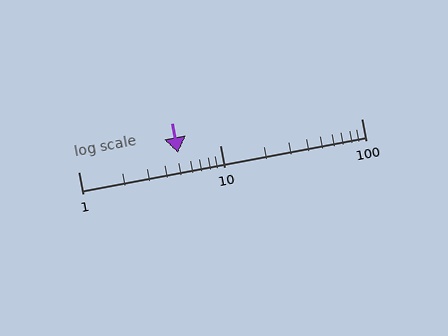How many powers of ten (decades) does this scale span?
The scale spans 2 decades, from 1 to 100.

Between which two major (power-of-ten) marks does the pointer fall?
The pointer is between 1 and 10.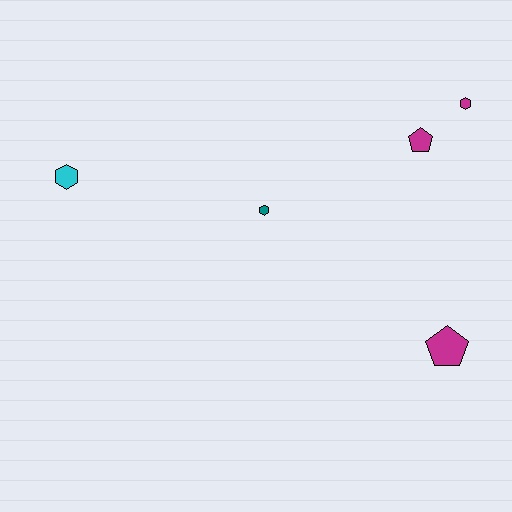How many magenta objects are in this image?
There are 3 magenta objects.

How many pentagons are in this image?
There are 2 pentagons.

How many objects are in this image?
There are 5 objects.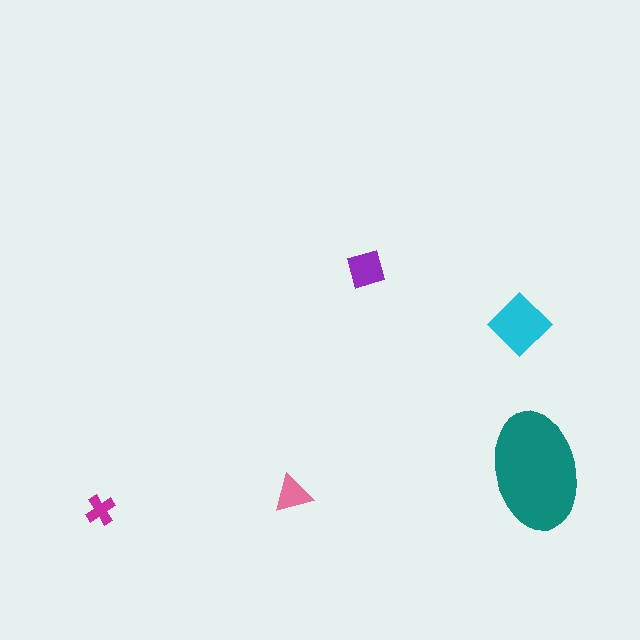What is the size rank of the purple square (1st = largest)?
3rd.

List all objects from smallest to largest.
The magenta cross, the pink triangle, the purple square, the cyan diamond, the teal ellipse.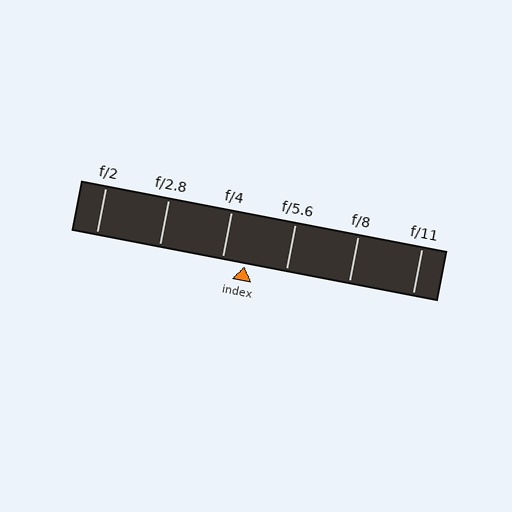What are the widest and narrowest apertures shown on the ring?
The widest aperture shown is f/2 and the narrowest is f/11.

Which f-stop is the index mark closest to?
The index mark is closest to f/4.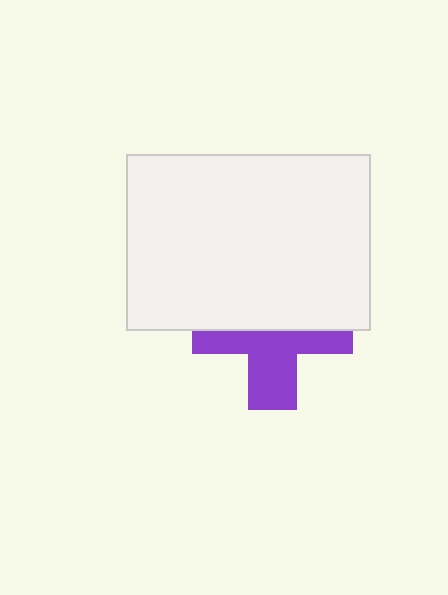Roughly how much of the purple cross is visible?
About half of it is visible (roughly 48%).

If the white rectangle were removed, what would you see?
You would see the complete purple cross.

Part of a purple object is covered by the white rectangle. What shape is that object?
It is a cross.